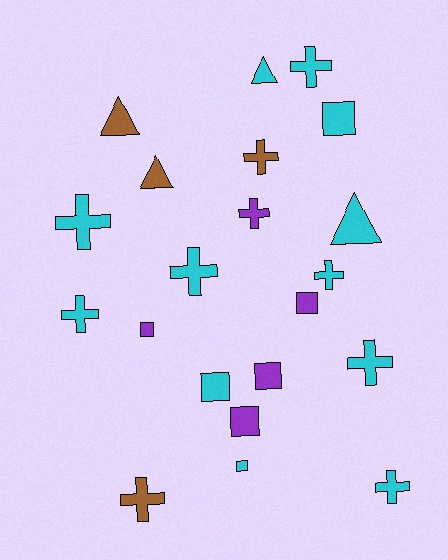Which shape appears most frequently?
Cross, with 10 objects.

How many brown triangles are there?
There are 2 brown triangles.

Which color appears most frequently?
Cyan, with 12 objects.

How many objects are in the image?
There are 21 objects.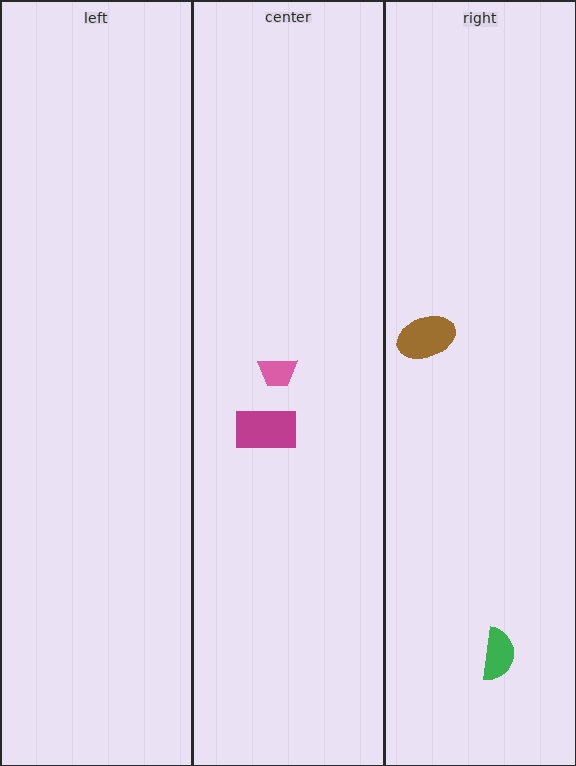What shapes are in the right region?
The brown ellipse, the green semicircle.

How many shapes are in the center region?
2.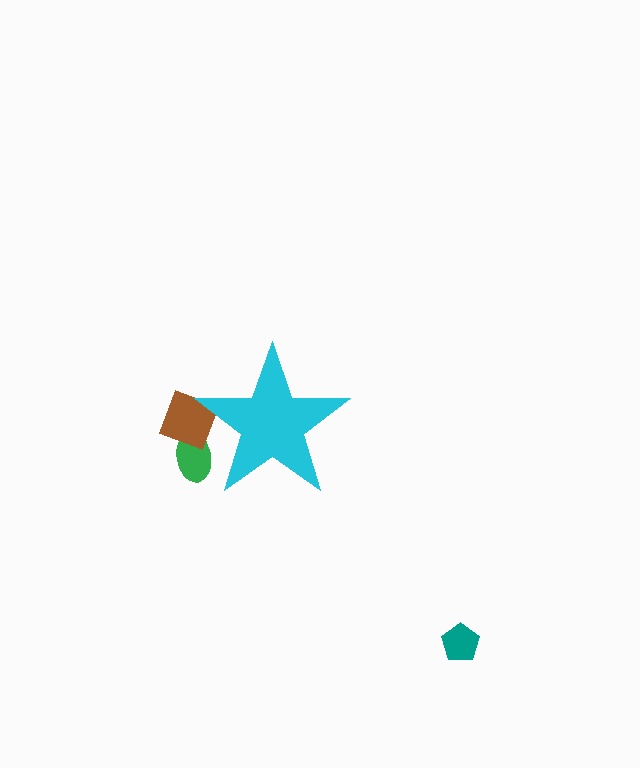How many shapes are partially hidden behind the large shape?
2 shapes are partially hidden.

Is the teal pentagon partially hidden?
No, the teal pentagon is fully visible.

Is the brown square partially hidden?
Yes, the brown square is partially hidden behind the cyan star.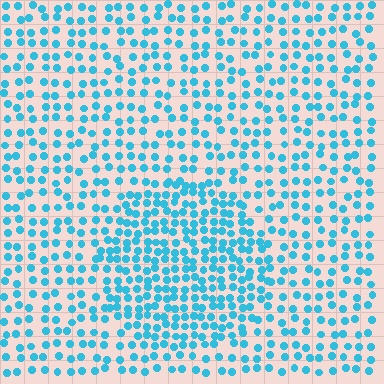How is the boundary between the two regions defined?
The boundary is defined by a change in element density (approximately 1.8x ratio). All elements are the same color, size, and shape.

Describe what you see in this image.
The image contains small cyan elements arranged at two different densities. A circle-shaped region is visible where the elements are more densely packed than the surrounding area.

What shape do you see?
I see a circle.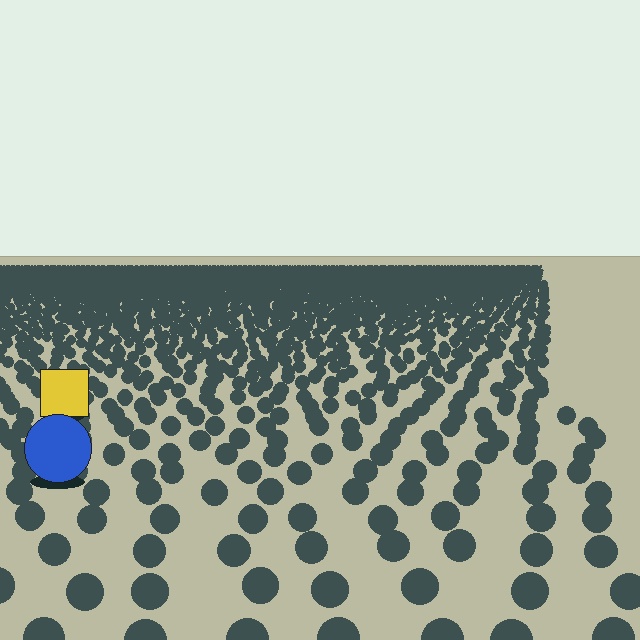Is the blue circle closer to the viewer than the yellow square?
Yes. The blue circle is closer — you can tell from the texture gradient: the ground texture is coarser near it.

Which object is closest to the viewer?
The blue circle is closest. The texture marks near it are larger and more spread out.